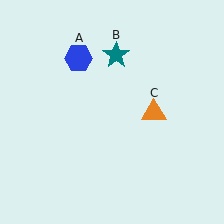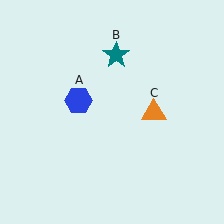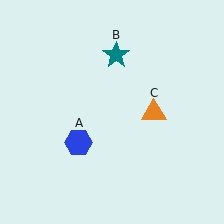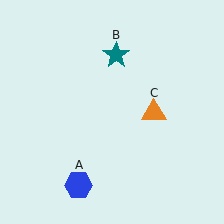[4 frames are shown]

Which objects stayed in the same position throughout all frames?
Teal star (object B) and orange triangle (object C) remained stationary.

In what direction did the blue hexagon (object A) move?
The blue hexagon (object A) moved down.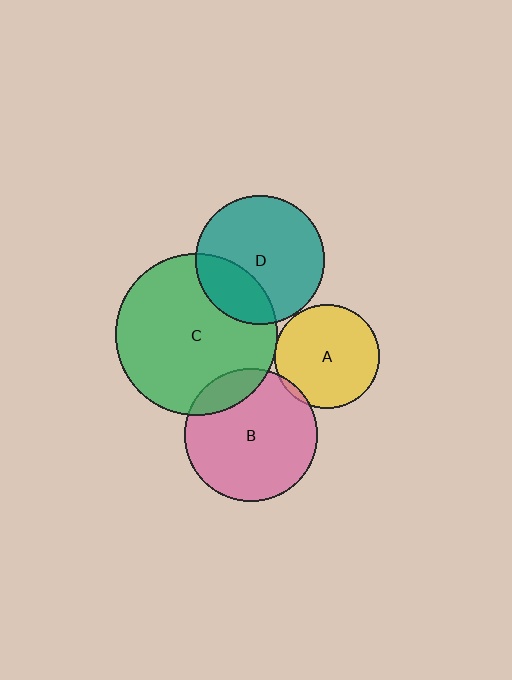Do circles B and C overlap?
Yes.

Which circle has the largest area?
Circle C (green).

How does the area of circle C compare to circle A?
Approximately 2.4 times.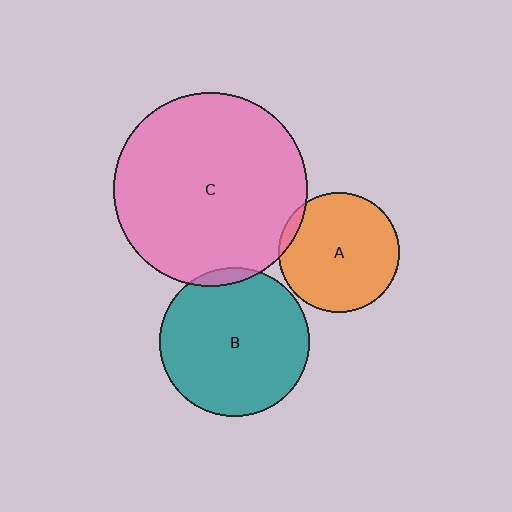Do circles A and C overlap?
Yes.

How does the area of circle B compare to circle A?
Approximately 1.5 times.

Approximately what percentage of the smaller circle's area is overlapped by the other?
Approximately 5%.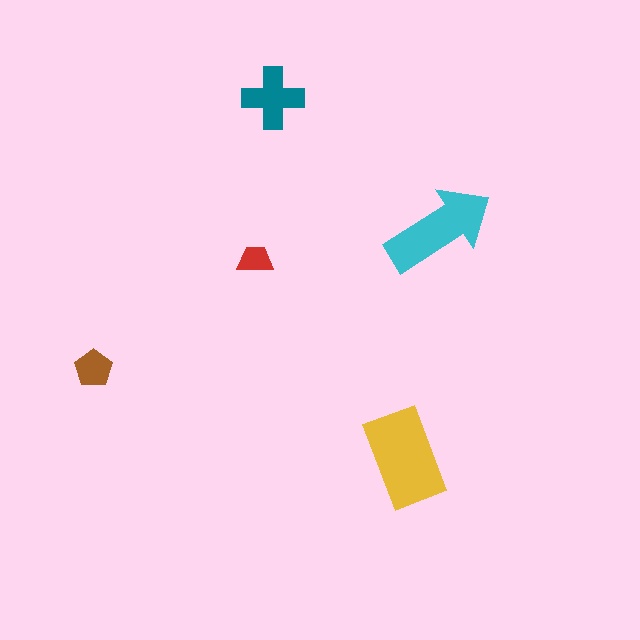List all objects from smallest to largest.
The red trapezoid, the brown pentagon, the teal cross, the cyan arrow, the yellow rectangle.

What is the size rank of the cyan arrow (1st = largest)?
2nd.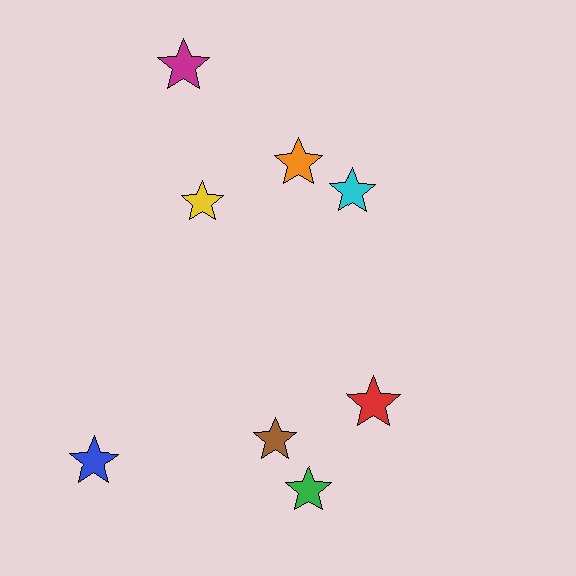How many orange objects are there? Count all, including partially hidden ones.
There is 1 orange object.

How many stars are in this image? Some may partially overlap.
There are 8 stars.